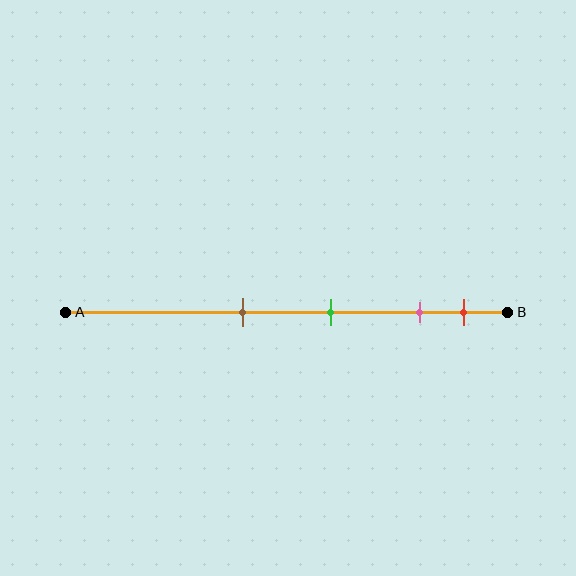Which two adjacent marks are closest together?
The pink and red marks are the closest adjacent pair.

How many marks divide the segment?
There are 4 marks dividing the segment.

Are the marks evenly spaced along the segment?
No, the marks are not evenly spaced.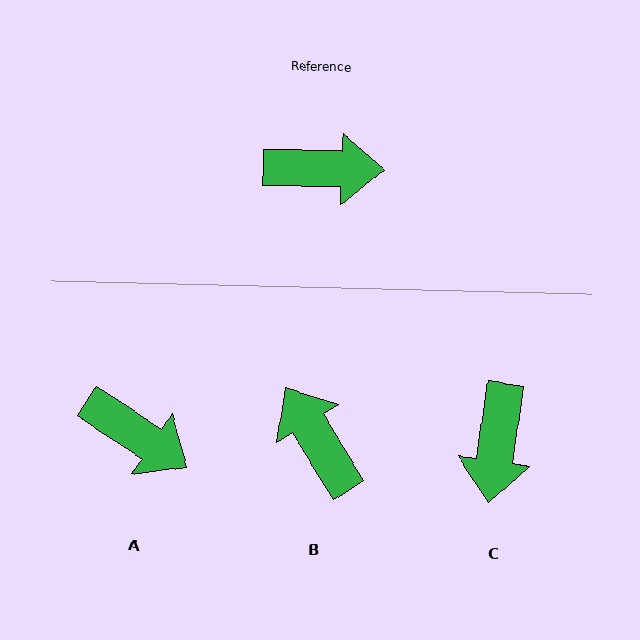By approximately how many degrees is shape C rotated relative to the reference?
Approximately 97 degrees clockwise.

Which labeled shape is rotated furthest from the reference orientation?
B, about 123 degrees away.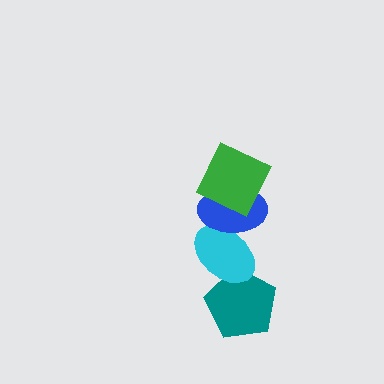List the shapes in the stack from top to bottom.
From top to bottom: the green square, the blue ellipse, the cyan ellipse, the teal pentagon.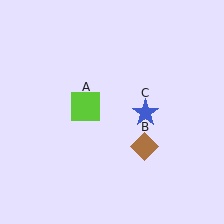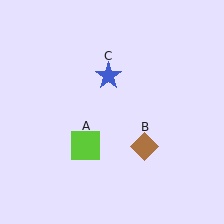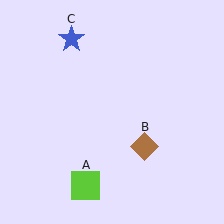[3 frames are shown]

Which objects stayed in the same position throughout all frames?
Brown diamond (object B) remained stationary.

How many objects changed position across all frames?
2 objects changed position: lime square (object A), blue star (object C).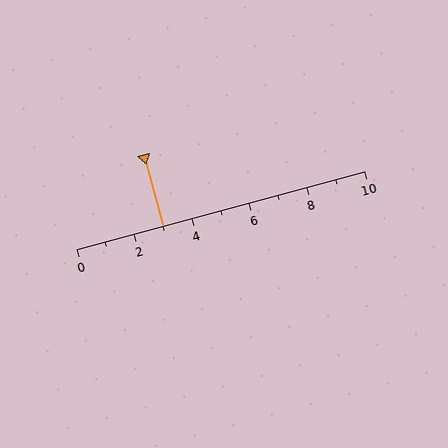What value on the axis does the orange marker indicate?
The marker indicates approximately 3.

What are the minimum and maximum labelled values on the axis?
The axis runs from 0 to 10.